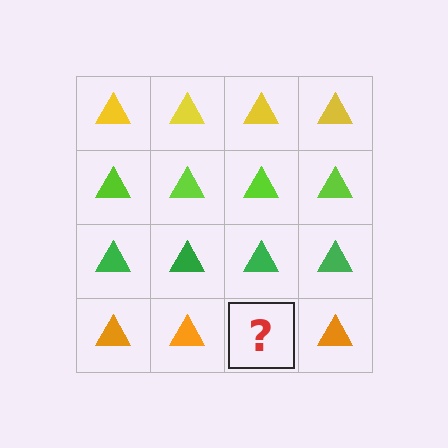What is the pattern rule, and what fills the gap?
The rule is that each row has a consistent color. The gap should be filled with an orange triangle.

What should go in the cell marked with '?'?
The missing cell should contain an orange triangle.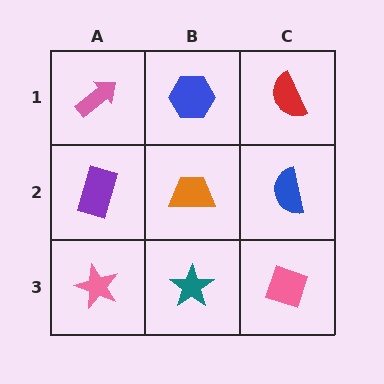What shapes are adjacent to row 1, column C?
A blue semicircle (row 2, column C), a blue hexagon (row 1, column B).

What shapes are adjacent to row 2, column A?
A pink arrow (row 1, column A), a pink star (row 3, column A), an orange trapezoid (row 2, column B).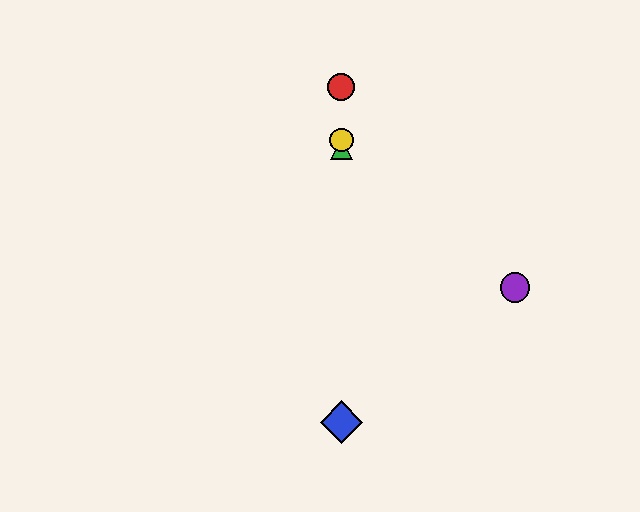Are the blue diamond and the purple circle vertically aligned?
No, the blue diamond is at x≈341 and the purple circle is at x≈515.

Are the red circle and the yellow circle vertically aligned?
Yes, both are at x≈341.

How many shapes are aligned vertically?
4 shapes (the red circle, the blue diamond, the green triangle, the yellow circle) are aligned vertically.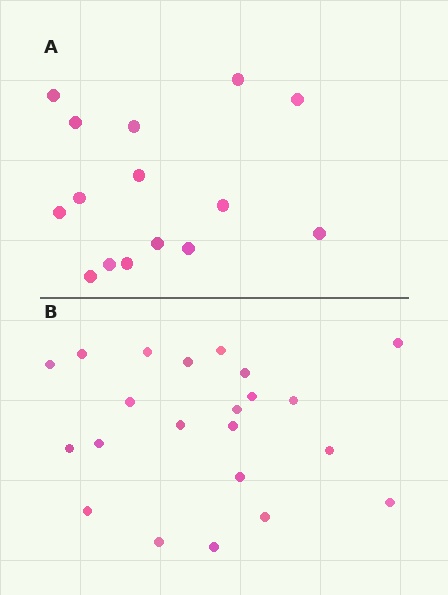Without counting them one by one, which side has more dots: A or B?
Region B (the bottom region) has more dots.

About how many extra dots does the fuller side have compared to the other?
Region B has roughly 8 or so more dots than region A.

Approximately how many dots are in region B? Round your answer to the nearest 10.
About 20 dots. (The exact count is 22, which rounds to 20.)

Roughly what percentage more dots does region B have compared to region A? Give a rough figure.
About 45% more.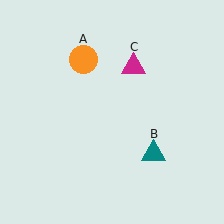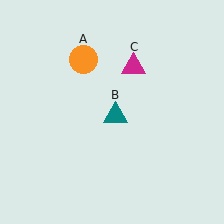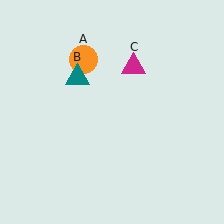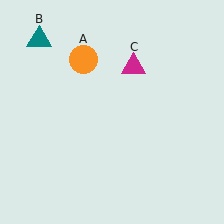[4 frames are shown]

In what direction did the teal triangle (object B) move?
The teal triangle (object B) moved up and to the left.